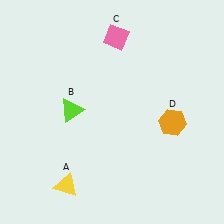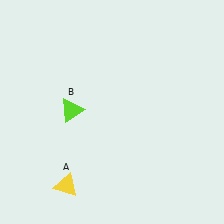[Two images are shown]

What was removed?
The orange hexagon (D), the pink diamond (C) were removed in Image 2.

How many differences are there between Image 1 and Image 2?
There are 2 differences between the two images.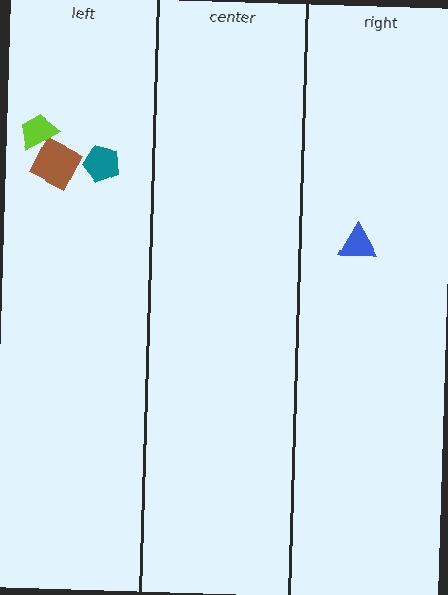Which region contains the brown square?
The left region.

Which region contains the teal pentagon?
The left region.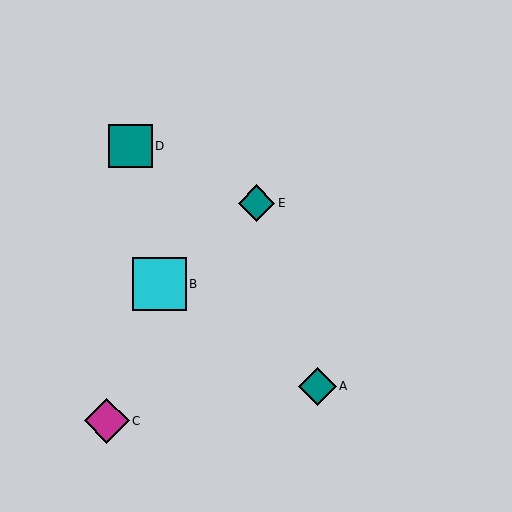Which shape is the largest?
The cyan square (labeled B) is the largest.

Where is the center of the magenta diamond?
The center of the magenta diamond is at (107, 421).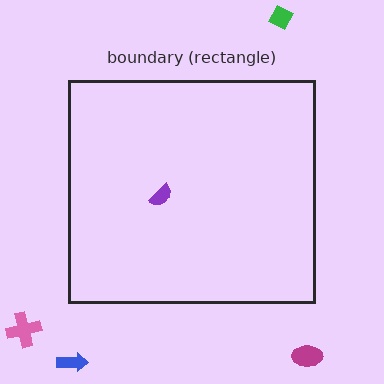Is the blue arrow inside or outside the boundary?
Outside.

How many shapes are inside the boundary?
1 inside, 4 outside.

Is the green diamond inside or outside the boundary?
Outside.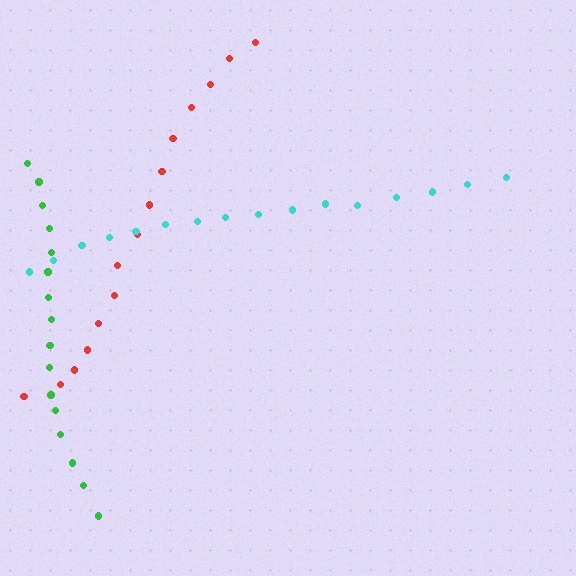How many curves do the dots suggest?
There are 3 distinct paths.